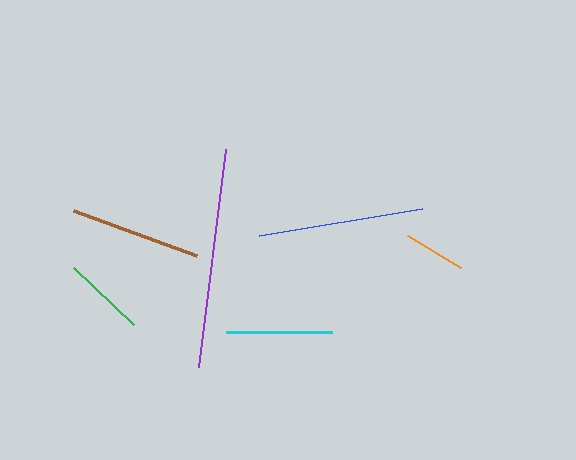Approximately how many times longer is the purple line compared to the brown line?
The purple line is approximately 1.7 times the length of the brown line.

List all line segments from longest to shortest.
From longest to shortest: purple, blue, brown, cyan, green, orange.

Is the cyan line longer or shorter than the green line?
The cyan line is longer than the green line.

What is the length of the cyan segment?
The cyan segment is approximately 106 pixels long.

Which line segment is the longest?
The purple line is the longest at approximately 220 pixels.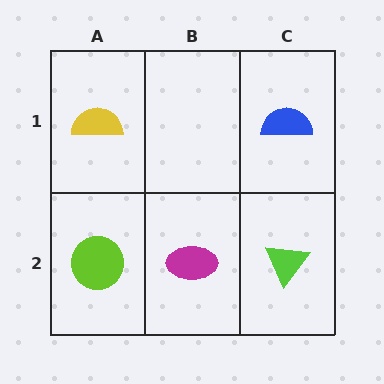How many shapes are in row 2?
3 shapes.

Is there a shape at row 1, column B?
No, that cell is empty.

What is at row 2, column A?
A lime circle.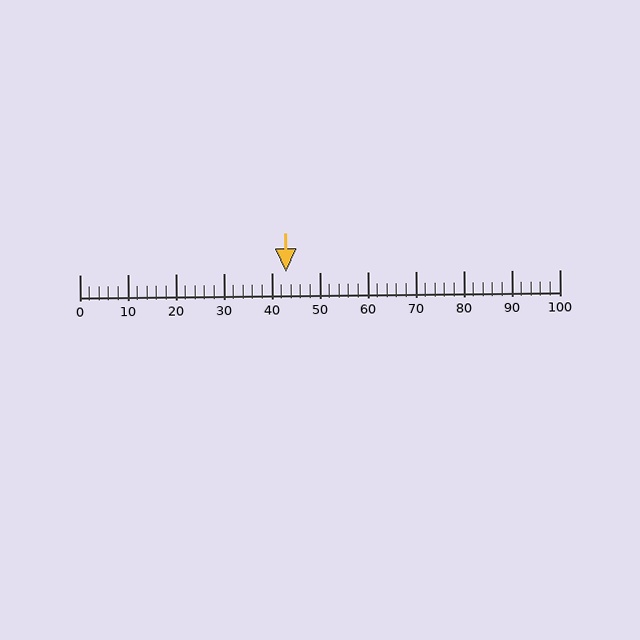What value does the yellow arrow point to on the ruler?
The yellow arrow points to approximately 43.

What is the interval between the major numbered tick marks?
The major tick marks are spaced 10 units apart.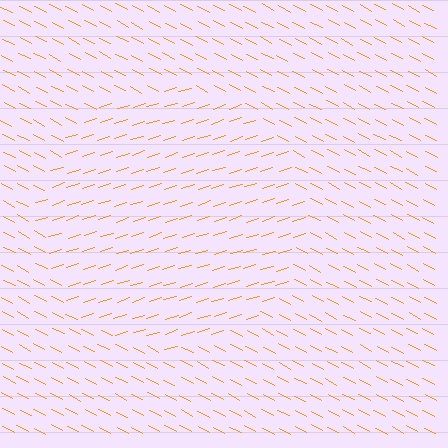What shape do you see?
I see a circle.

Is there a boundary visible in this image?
Yes, there is a texture boundary formed by a change in line orientation.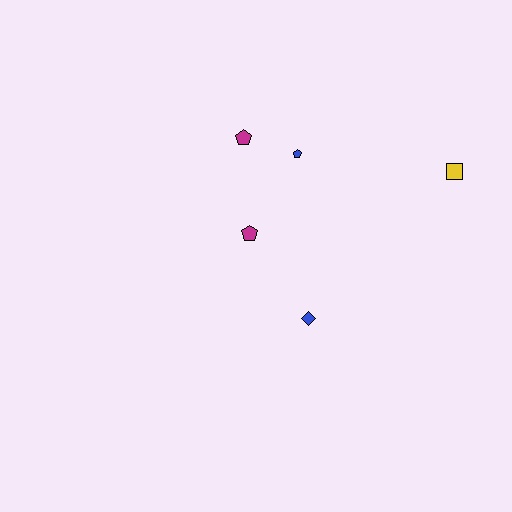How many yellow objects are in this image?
There is 1 yellow object.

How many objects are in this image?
There are 5 objects.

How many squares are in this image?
There is 1 square.